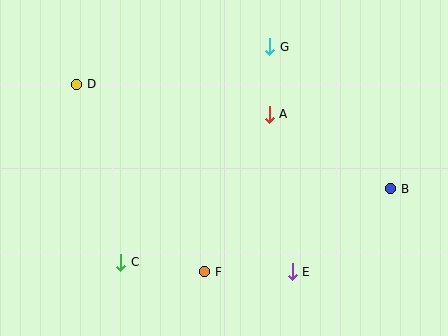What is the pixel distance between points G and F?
The distance between G and F is 234 pixels.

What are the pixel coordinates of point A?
Point A is at (269, 114).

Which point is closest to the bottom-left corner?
Point C is closest to the bottom-left corner.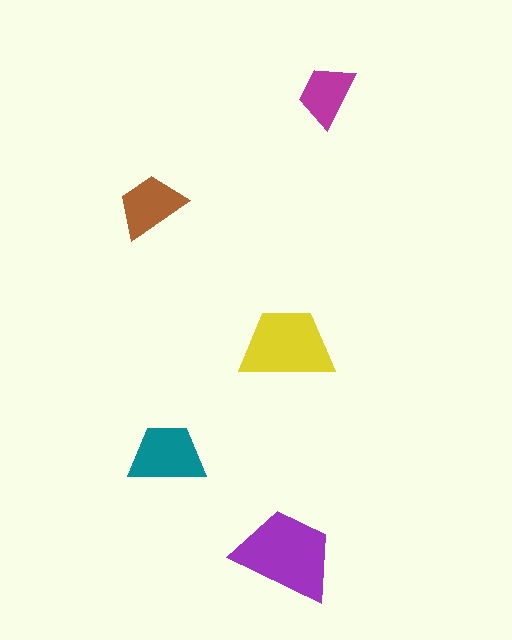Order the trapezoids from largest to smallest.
the purple one, the yellow one, the teal one, the brown one, the magenta one.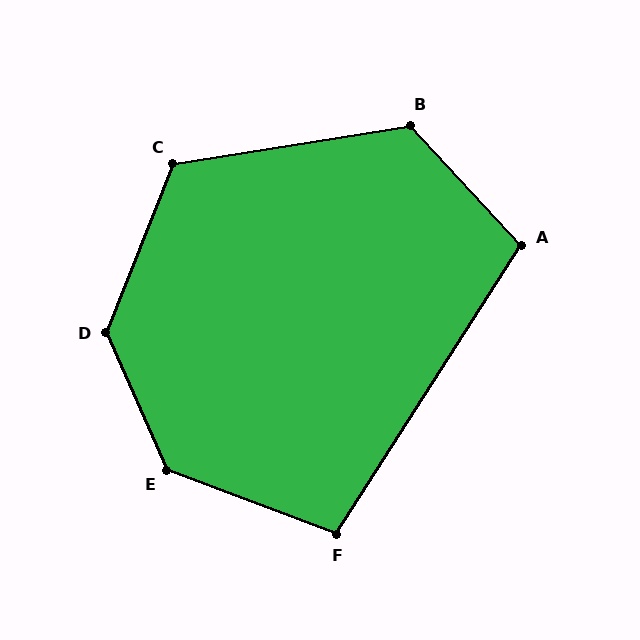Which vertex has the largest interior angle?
E, at approximately 135 degrees.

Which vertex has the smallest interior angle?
F, at approximately 102 degrees.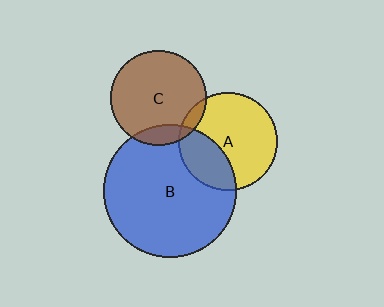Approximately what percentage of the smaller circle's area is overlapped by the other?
Approximately 15%.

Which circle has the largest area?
Circle B (blue).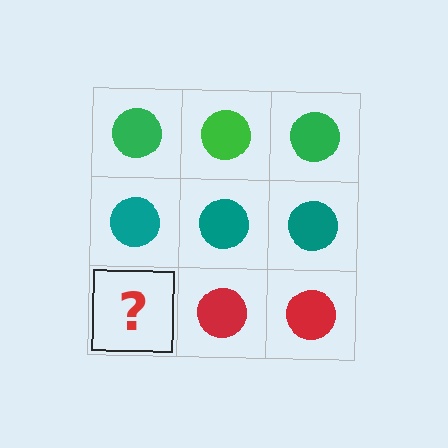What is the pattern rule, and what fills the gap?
The rule is that each row has a consistent color. The gap should be filled with a red circle.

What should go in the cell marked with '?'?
The missing cell should contain a red circle.